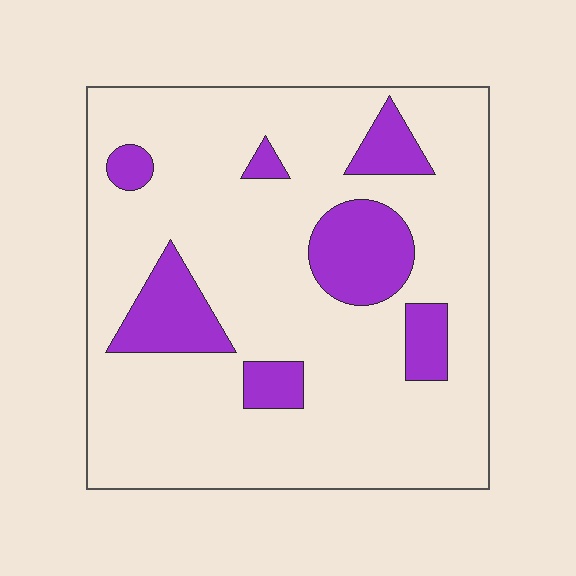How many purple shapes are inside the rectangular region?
7.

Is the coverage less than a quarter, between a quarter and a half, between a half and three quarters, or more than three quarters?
Less than a quarter.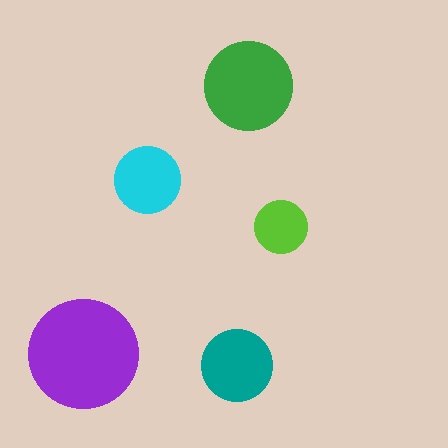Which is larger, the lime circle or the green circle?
The green one.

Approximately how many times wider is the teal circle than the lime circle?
About 1.5 times wider.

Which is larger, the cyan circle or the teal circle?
The teal one.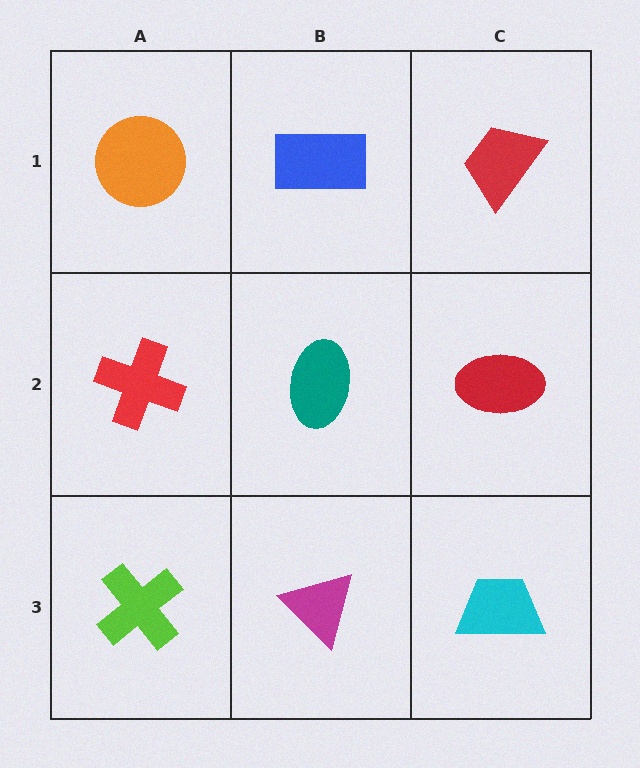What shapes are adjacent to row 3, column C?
A red ellipse (row 2, column C), a magenta triangle (row 3, column B).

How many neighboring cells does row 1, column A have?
2.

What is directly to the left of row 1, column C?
A blue rectangle.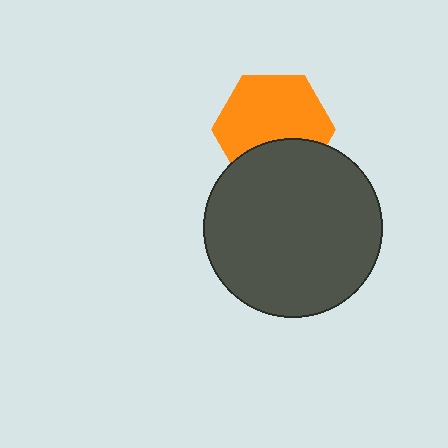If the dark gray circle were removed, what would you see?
You would see the complete orange hexagon.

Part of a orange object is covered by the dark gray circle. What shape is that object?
It is a hexagon.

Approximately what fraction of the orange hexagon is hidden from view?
Roughly 32% of the orange hexagon is hidden behind the dark gray circle.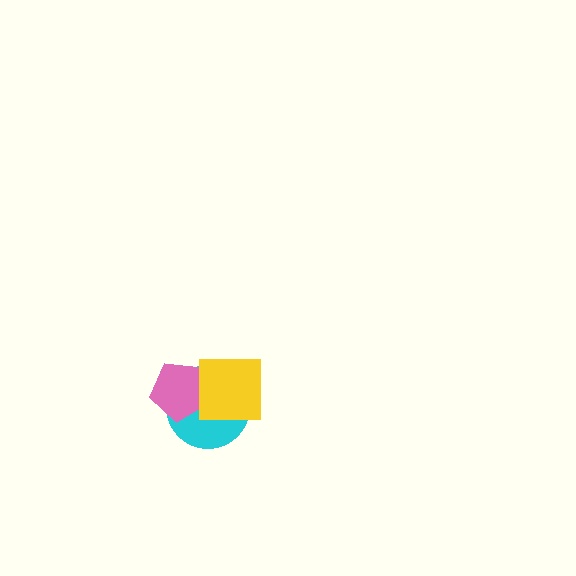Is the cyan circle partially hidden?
Yes, it is partially covered by another shape.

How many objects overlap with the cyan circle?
2 objects overlap with the cyan circle.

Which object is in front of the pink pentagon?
The yellow square is in front of the pink pentagon.